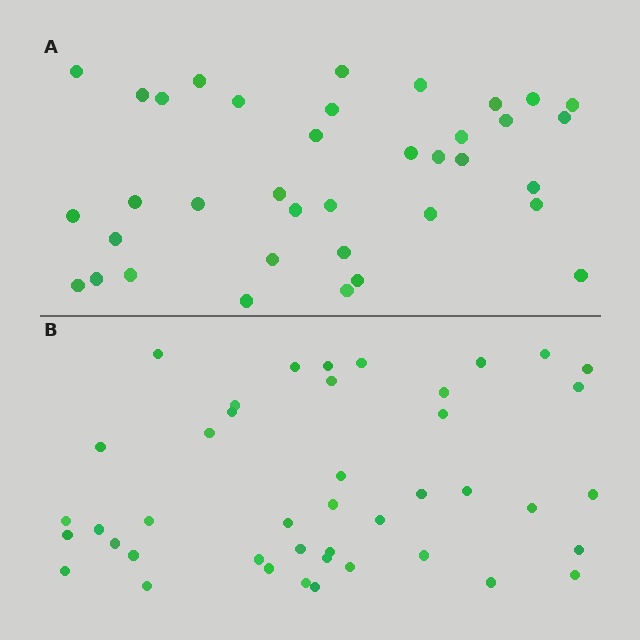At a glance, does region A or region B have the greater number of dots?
Region B (the bottom region) has more dots.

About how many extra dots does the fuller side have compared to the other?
Region B has about 6 more dots than region A.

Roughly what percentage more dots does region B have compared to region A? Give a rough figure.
About 15% more.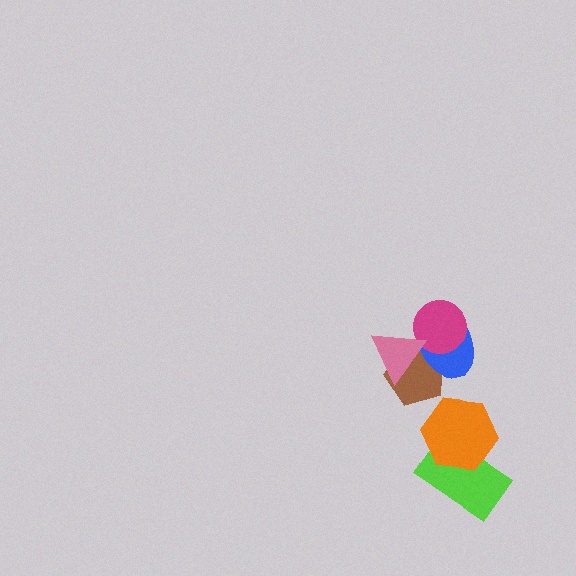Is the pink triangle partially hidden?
No, no other shape covers it.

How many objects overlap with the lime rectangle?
1 object overlaps with the lime rectangle.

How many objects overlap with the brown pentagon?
2 objects overlap with the brown pentagon.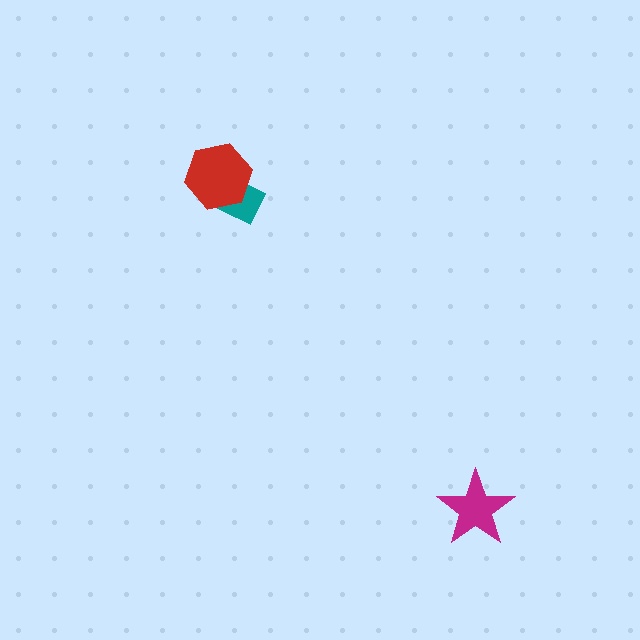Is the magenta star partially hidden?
No, no other shape covers it.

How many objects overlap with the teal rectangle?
1 object overlaps with the teal rectangle.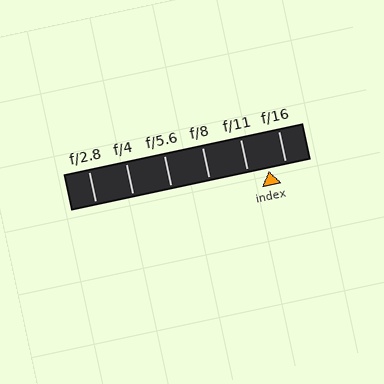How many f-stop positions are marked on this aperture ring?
There are 6 f-stop positions marked.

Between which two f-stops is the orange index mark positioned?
The index mark is between f/11 and f/16.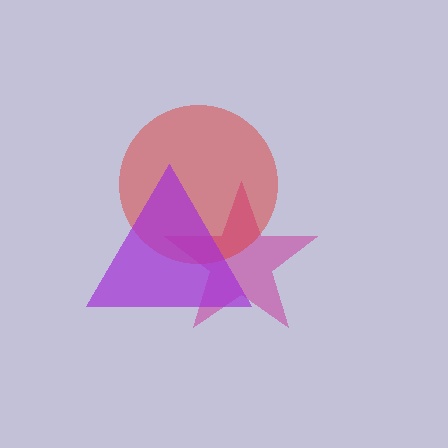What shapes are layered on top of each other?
The layered shapes are: a magenta star, a red circle, a purple triangle.